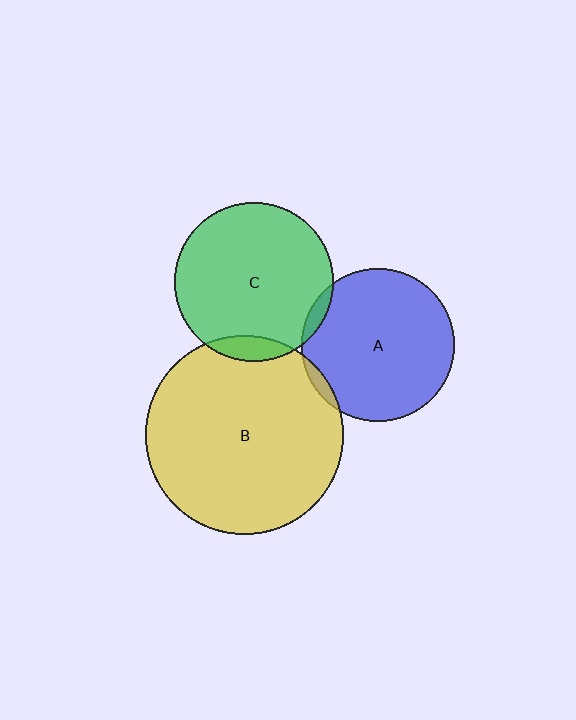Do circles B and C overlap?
Yes.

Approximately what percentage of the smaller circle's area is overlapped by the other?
Approximately 10%.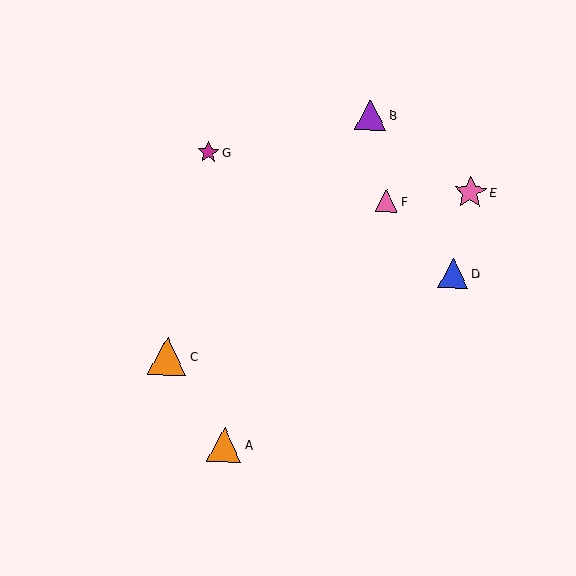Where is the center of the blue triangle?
The center of the blue triangle is at (453, 273).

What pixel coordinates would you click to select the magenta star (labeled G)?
Click at (208, 152) to select the magenta star G.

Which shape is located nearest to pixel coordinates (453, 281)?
The blue triangle (labeled D) at (453, 273) is nearest to that location.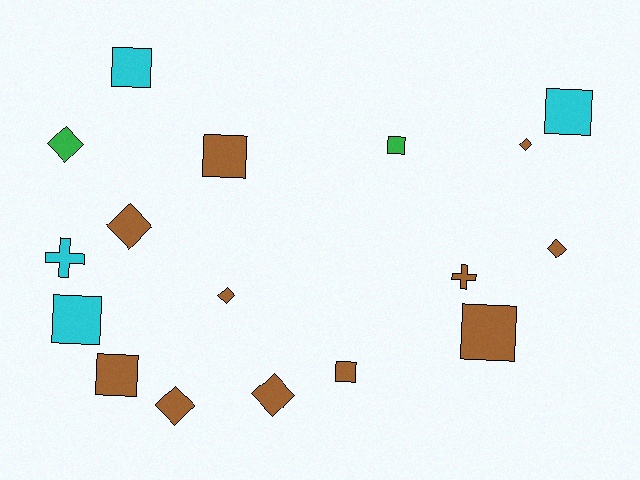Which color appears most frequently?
Brown, with 11 objects.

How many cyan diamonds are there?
There are no cyan diamonds.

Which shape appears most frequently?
Square, with 8 objects.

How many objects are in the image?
There are 17 objects.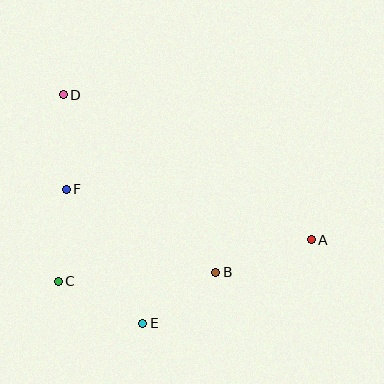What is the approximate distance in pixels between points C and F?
The distance between C and F is approximately 92 pixels.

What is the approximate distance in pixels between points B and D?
The distance between B and D is approximately 234 pixels.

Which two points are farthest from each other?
Points A and D are farthest from each other.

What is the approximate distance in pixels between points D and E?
The distance between D and E is approximately 242 pixels.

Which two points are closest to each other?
Points B and E are closest to each other.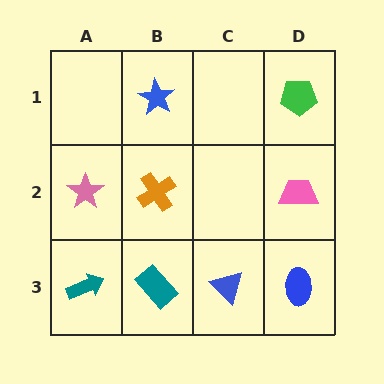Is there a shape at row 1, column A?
No, that cell is empty.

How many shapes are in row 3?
4 shapes.